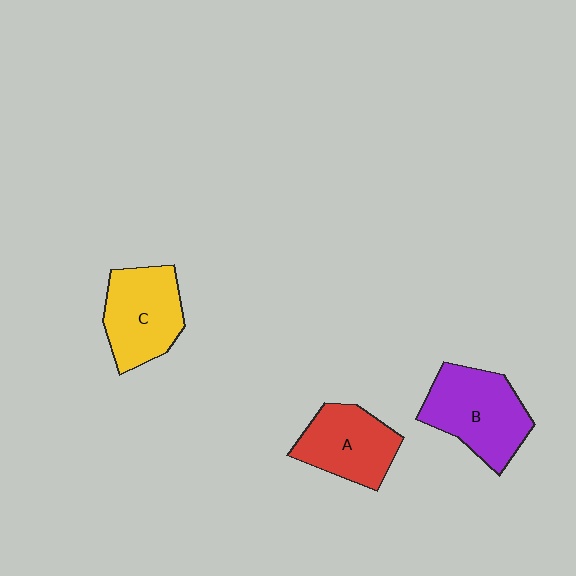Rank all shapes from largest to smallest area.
From largest to smallest: B (purple), C (yellow), A (red).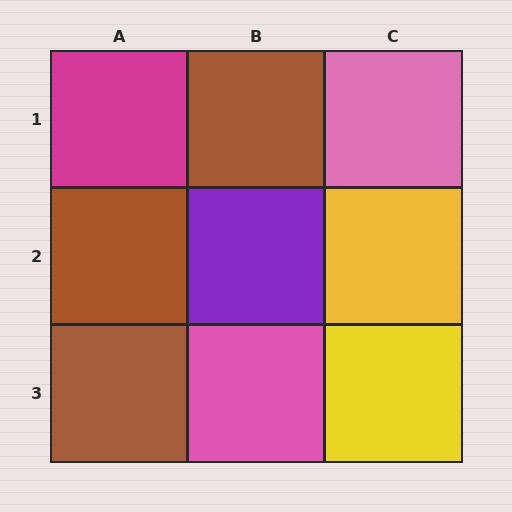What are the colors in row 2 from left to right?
Brown, purple, yellow.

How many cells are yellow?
2 cells are yellow.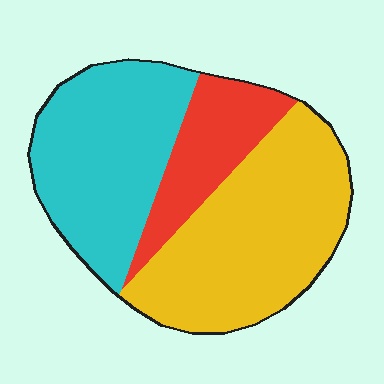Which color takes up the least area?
Red, at roughly 20%.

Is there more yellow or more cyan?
Yellow.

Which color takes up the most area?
Yellow, at roughly 45%.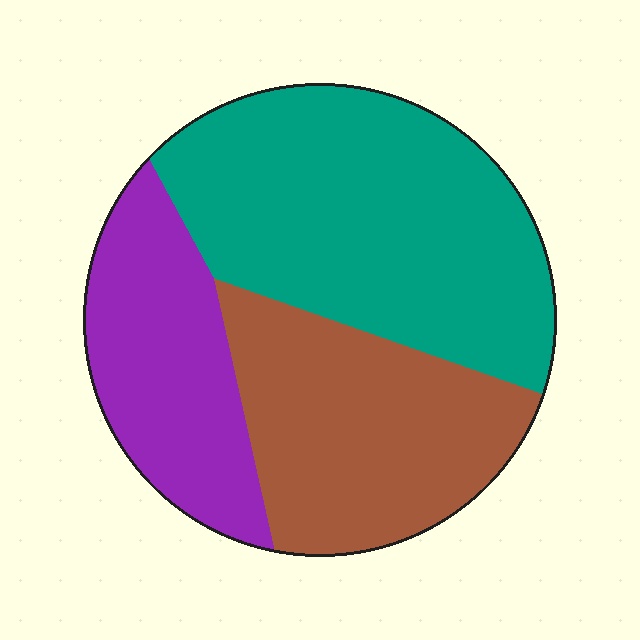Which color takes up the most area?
Teal, at roughly 45%.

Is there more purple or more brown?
Brown.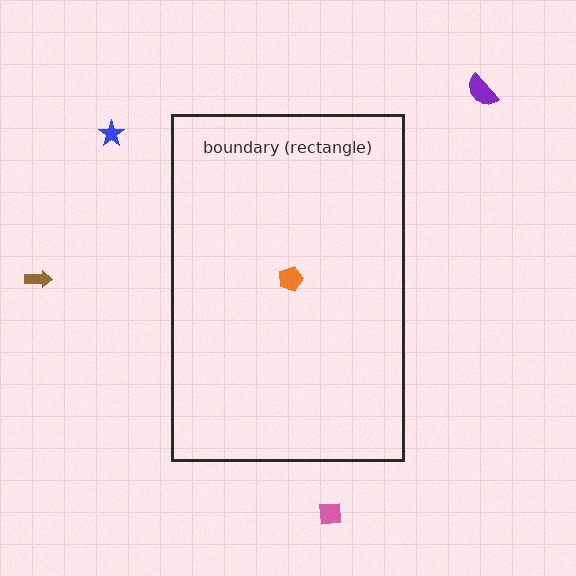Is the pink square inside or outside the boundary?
Outside.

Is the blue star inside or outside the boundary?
Outside.